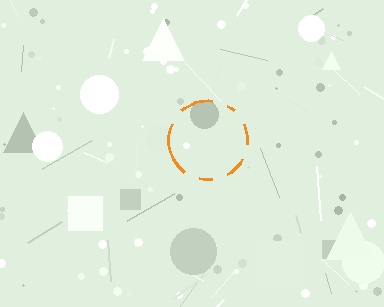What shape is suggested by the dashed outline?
The dashed outline suggests a circle.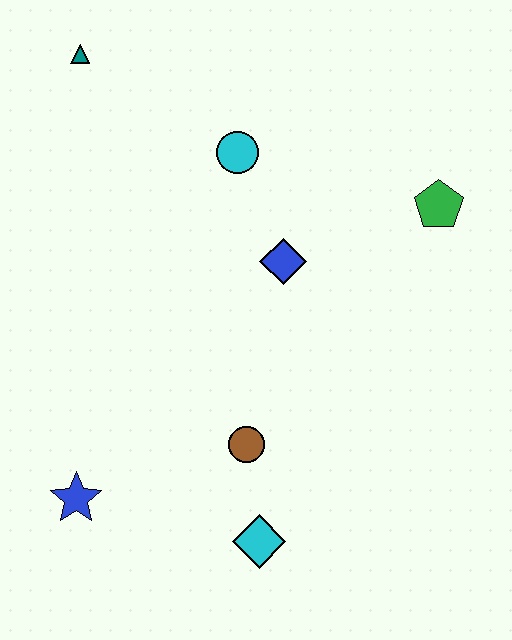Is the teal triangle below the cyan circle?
No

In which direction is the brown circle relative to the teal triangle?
The brown circle is below the teal triangle.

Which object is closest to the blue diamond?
The cyan circle is closest to the blue diamond.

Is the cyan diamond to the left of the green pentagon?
Yes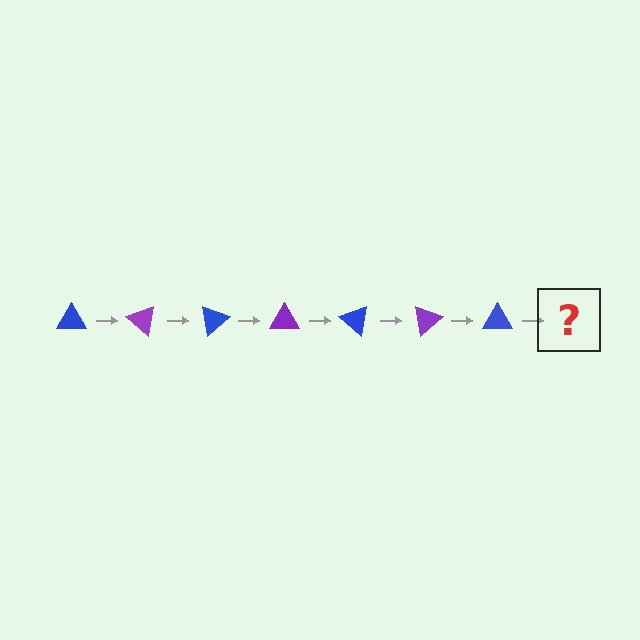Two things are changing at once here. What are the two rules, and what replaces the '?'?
The two rules are that it rotates 40 degrees each step and the color cycles through blue and purple. The '?' should be a purple triangle, rotated 280 degrees from the start.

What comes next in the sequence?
The next element should be a purple triangle, rotated 280 degrees from the start.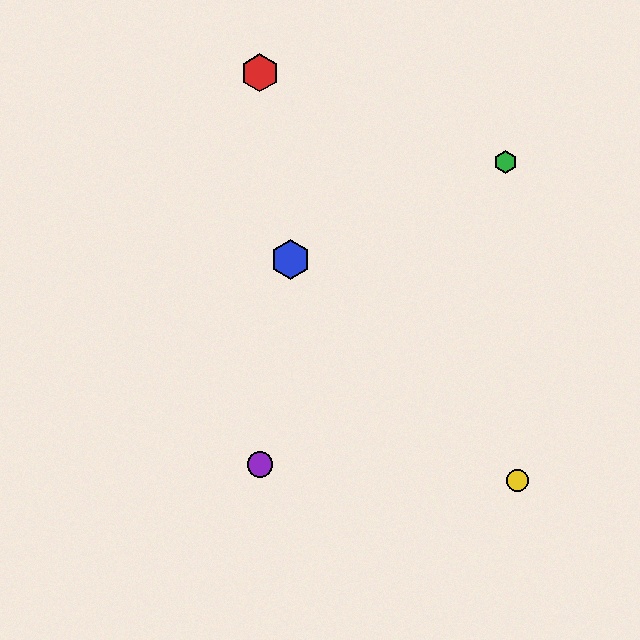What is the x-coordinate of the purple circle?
The purple circle is at x≈260.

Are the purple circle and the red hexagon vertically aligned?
Yes, both are at x≈260.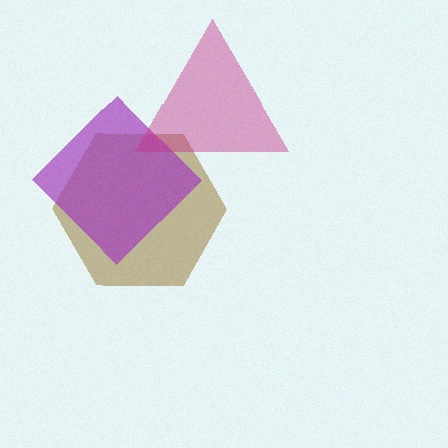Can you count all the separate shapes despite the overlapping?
Yes, there are 3 separate shapes.